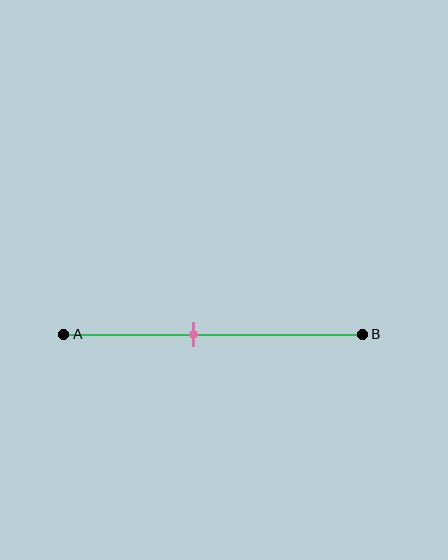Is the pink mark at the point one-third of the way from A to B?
No, the mark is at about 45% from A, not at the 33% one-third point.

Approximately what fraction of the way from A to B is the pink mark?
The pink mark is approximately 45% of the way from A to B.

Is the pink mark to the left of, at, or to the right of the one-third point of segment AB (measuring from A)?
The pink mark is to the right of the one-third point of segment AB.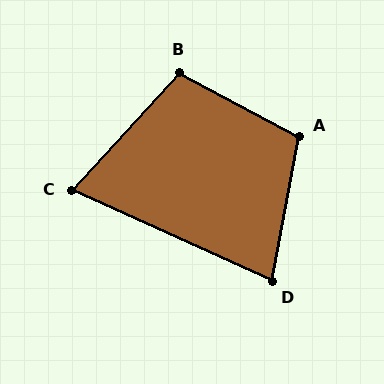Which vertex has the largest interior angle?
A, at approximately 108 degrees.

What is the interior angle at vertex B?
Approximately 104 degrees (obtuse).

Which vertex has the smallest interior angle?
C, at approximately 72 degrees.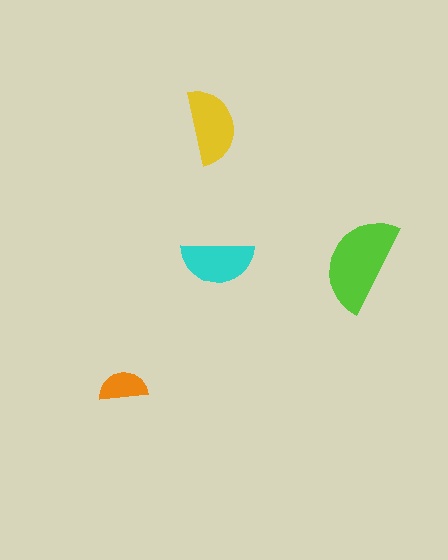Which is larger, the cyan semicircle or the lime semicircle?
The lime one.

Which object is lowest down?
The orange semicircle is bottommost.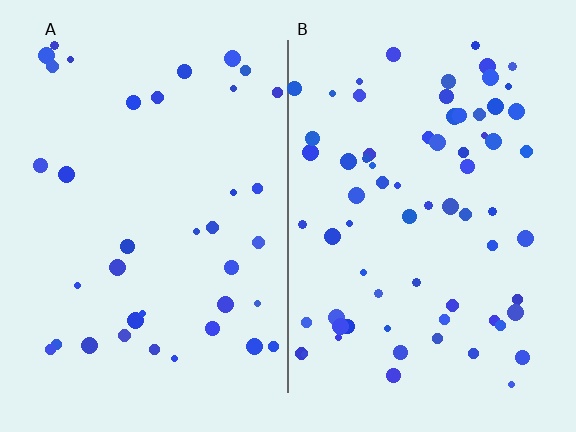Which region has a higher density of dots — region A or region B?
B (the right).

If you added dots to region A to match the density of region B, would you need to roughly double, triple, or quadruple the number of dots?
Approximately double.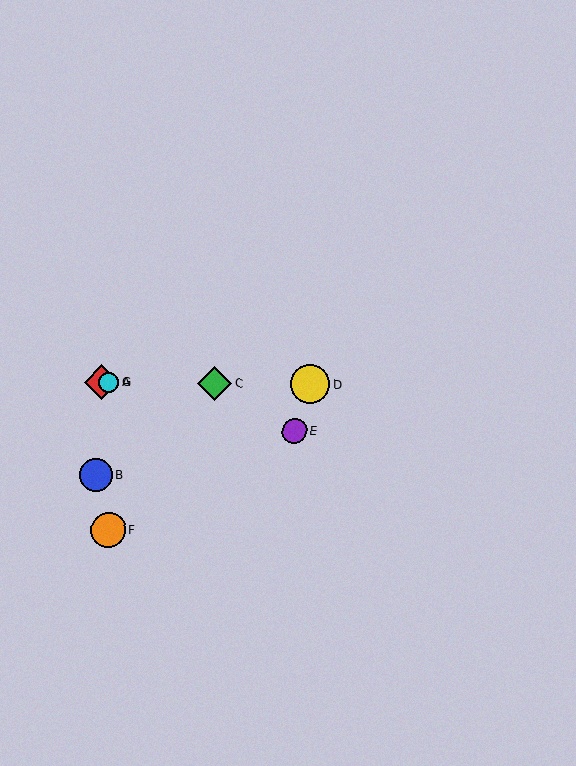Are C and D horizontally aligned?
Yes, both are at y≈384.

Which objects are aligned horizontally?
Objects A, C, D, G are aligned horizontally.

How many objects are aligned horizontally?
4 objects (A, C, D, G) are aligned horizontally.